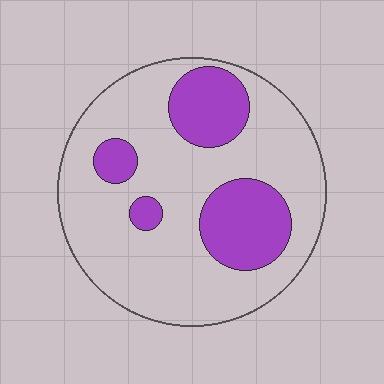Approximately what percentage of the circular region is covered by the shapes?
Approximately 25%.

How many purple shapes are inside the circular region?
4.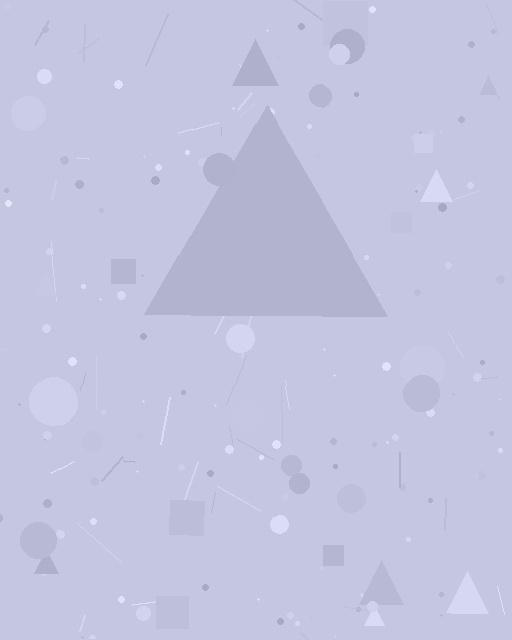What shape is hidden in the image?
A triangle is hidden in the image.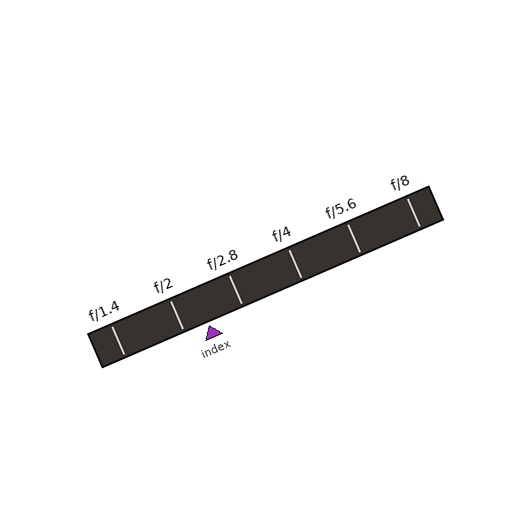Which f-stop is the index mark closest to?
The index mark is closest to f/2.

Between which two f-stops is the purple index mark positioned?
The index mark is between f/2 and f/2.8.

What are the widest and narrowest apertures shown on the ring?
The widest aperture shown is f/1.4 and the narrowest is f/8.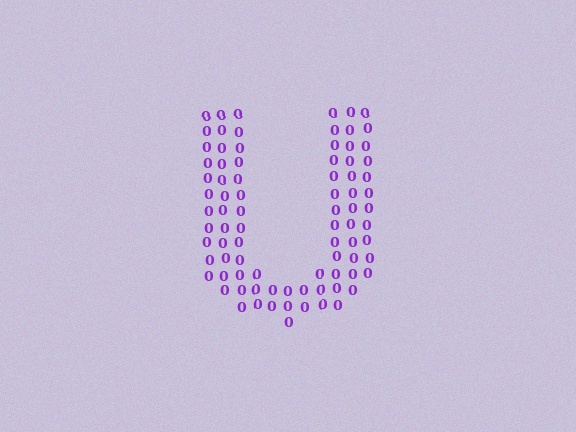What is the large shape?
The large shape is the letter U.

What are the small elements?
The small elements are digit 0's.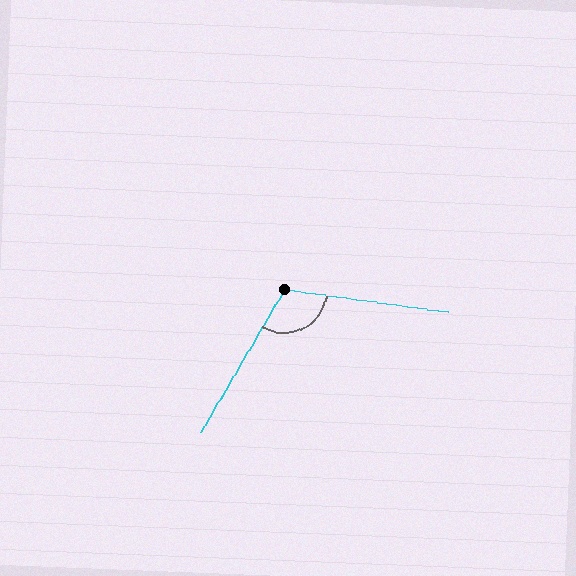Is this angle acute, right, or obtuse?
It is obtuse.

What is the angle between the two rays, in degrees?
Approximately 113 degrees.